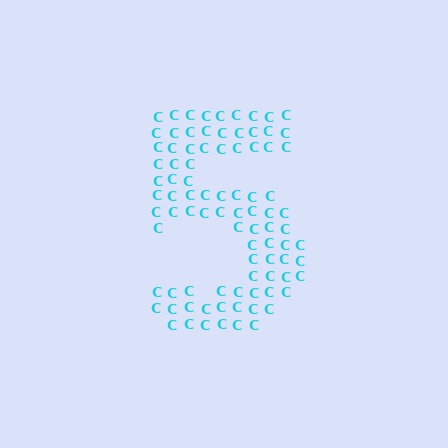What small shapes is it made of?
It is made of small letter C's.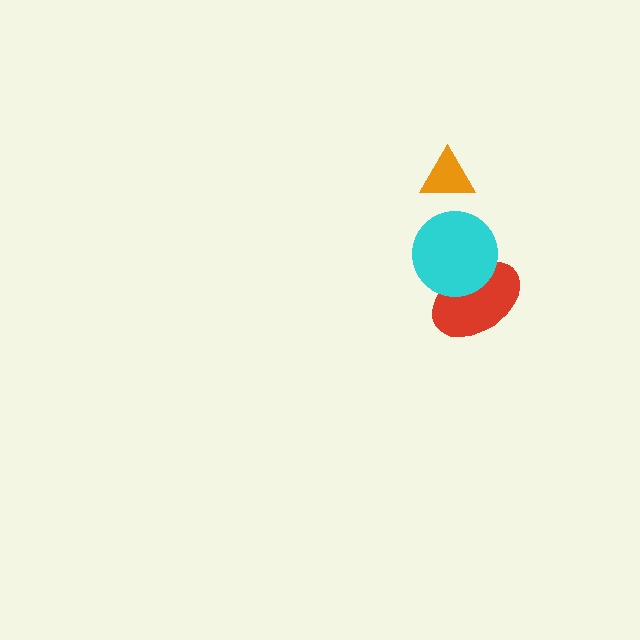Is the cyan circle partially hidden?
No, no other shape covers it.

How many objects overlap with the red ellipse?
1 object overlaps with the red ellipse.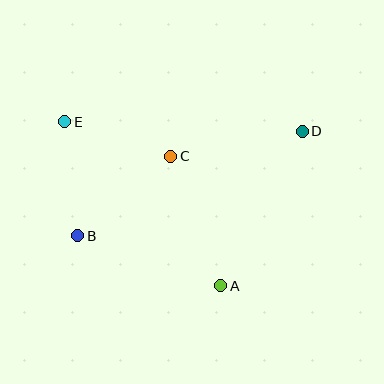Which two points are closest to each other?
Points C and E are closest to each other.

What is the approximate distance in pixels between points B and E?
The distance between B and E is approximately 115 pixels.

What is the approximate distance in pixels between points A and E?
The distance between A and E is approximately 226 pixels.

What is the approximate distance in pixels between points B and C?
The distance between B and C is approximately 122 pixels.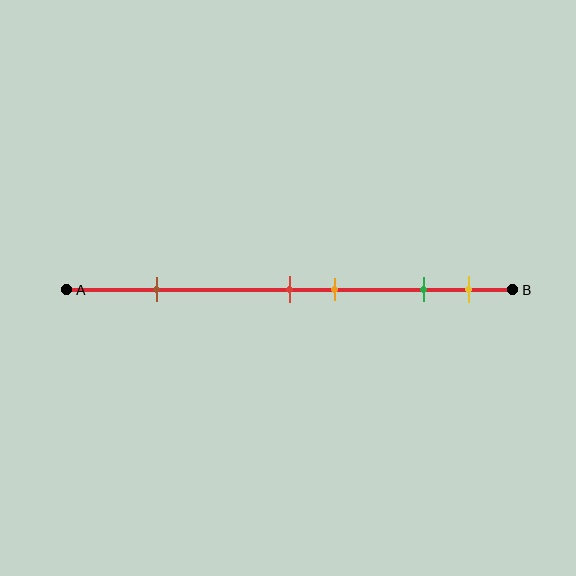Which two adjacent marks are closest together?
The red and orange marks are the closest adjacent pair.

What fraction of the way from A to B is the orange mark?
The orange mark is approximately 60% (0.6) of the way from A to B.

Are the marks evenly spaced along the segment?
No, the marks are not evenly spaced.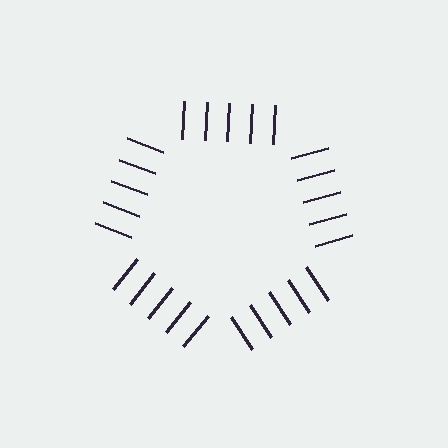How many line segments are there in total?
25 — 5 along each of the 5 edges.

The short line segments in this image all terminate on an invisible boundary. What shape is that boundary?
An illusory pentagon — the line segments terminate on its edges but no continuous stroke is drawn.